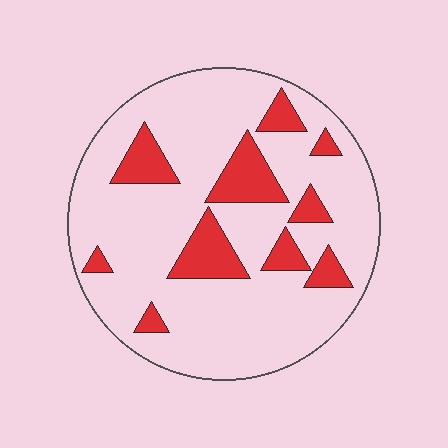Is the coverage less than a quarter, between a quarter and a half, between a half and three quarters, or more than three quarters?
Less than a quarter.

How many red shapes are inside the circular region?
10.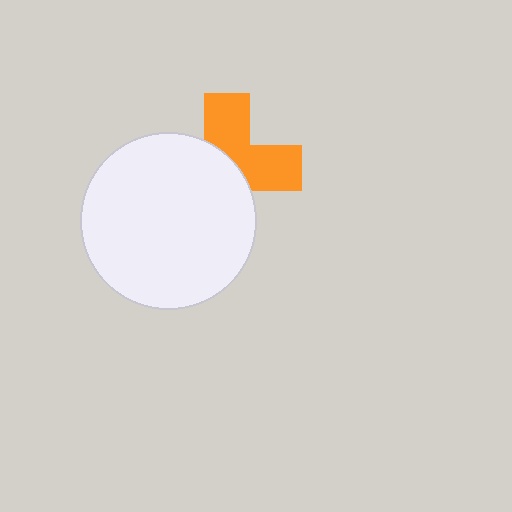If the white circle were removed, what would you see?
You would see the complete orange cross.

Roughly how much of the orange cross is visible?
About half of it is visible (roughly 45%).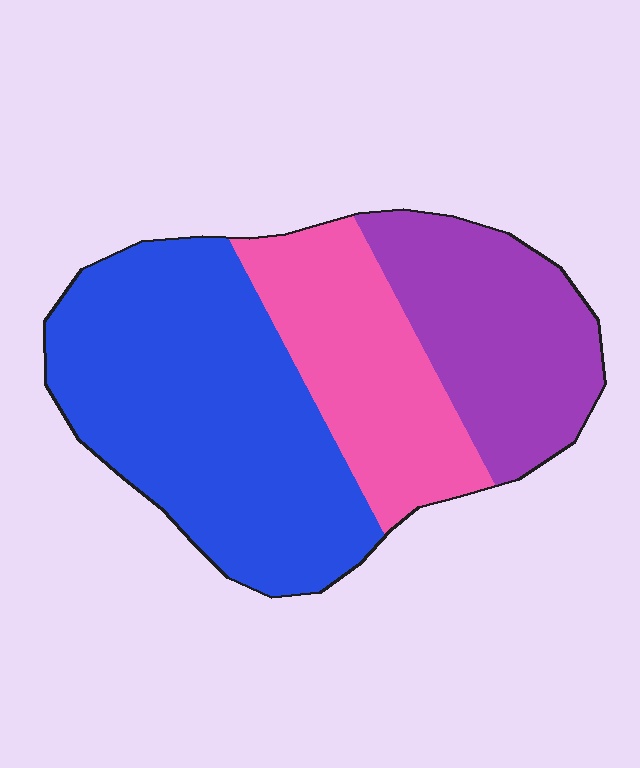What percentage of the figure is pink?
Pink takes up about one quarter (1/4) of the figure.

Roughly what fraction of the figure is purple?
Purple covers 26% of the figure.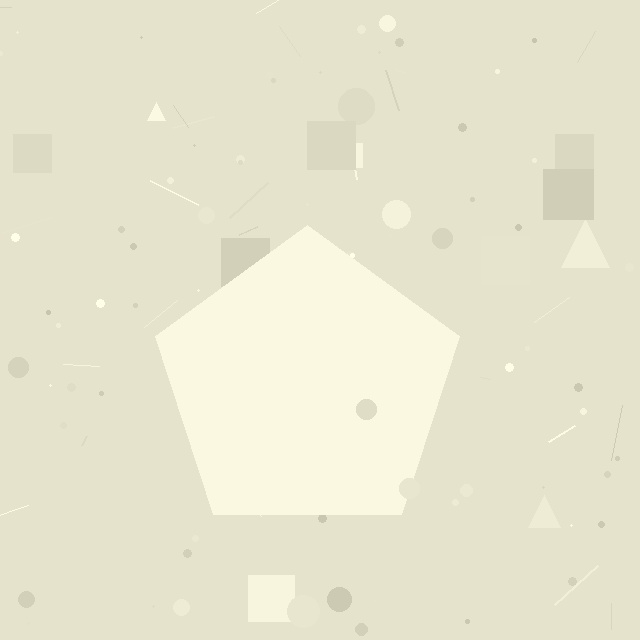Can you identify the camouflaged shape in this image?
The camouflaged shape is a pentagon.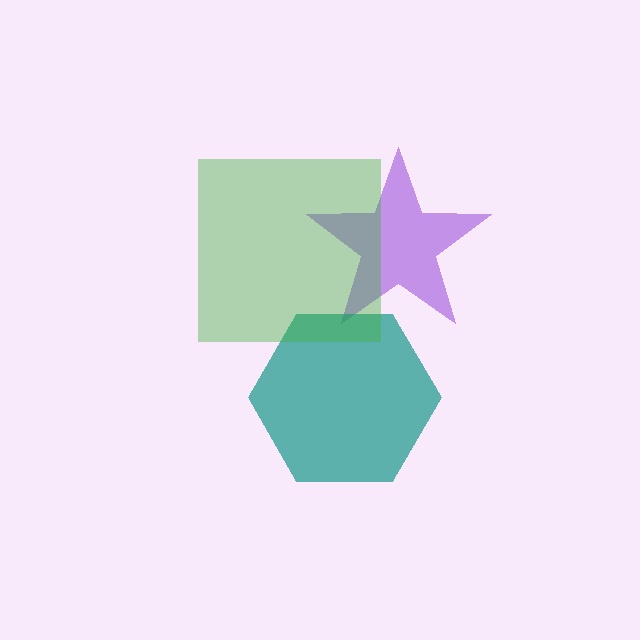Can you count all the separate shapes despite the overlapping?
Yes, there are 3 separate shapes.